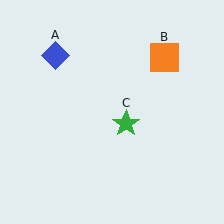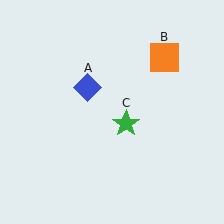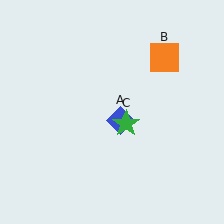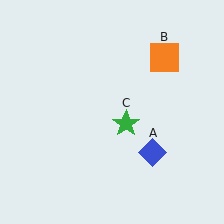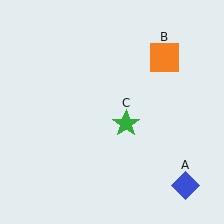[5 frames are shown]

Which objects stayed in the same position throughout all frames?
Orange square (object B) and green star (object C) remained stationary.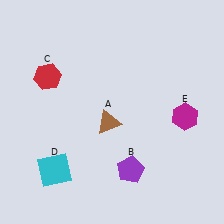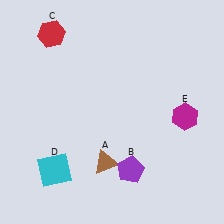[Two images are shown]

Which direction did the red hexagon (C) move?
The red hexagon (C) moved up.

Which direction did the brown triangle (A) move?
The brown triangle (A) moved down.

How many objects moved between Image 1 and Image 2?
2 objects moved between the two images.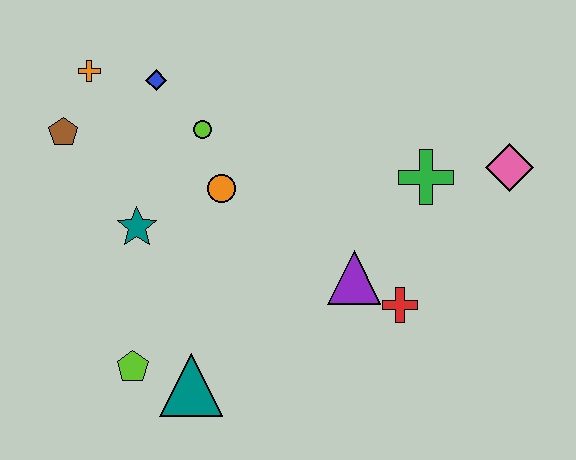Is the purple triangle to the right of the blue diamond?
Yes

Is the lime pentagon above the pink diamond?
No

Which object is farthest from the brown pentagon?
The pink diamond is farthest from the brown pentagon.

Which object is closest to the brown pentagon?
The orange cross is closest to the brown pentagon.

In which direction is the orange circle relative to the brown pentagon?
The orange circle is to the right of the brown pentagon.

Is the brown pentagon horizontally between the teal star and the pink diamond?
No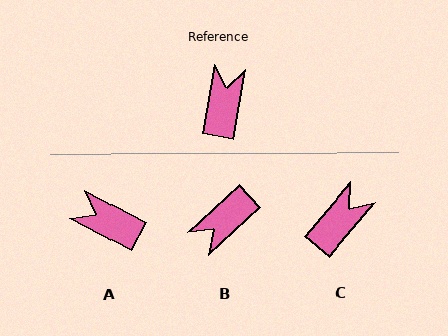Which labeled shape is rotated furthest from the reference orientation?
B, about 143 degrees away.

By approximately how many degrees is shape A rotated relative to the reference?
Approximately 72 degrees counter-clockwise.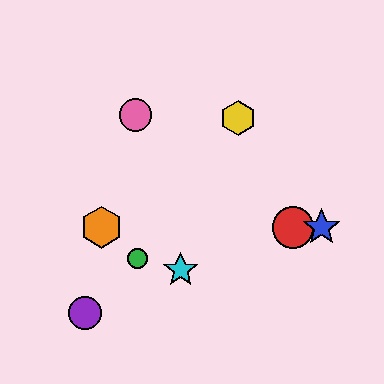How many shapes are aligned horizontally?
3 shapes (the red circle, the blue star, the orange hexagon) are aligned horizontally.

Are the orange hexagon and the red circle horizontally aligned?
Yes, both are at y≈227.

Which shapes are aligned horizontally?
The red circle, the blue star, the orange hexagon are aligned horizontally.